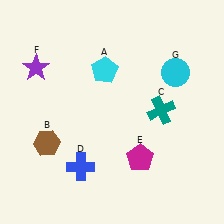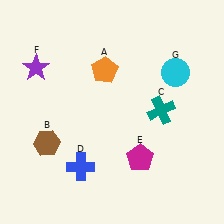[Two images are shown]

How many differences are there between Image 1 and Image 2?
There is 1 difference between the two images.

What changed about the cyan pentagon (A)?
In Image 1, A is cyan. In Image 2, it changed to orange.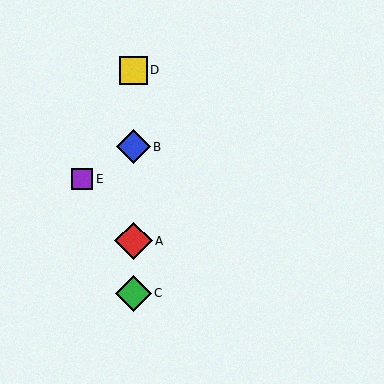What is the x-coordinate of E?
Object E is at x≈82.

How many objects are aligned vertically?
4 objects (A, B, C, D) are aligned vertically.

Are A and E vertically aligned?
No, A is at x≈134 and E is at x≈82.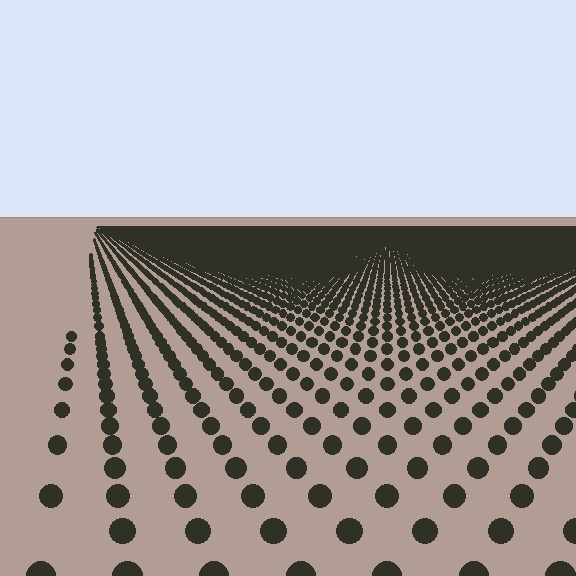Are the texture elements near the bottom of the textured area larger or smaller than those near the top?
Larger. Near the bottom, elements are closer to the viewer and appear at a bigger on-screen size.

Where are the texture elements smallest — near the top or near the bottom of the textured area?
Near the top.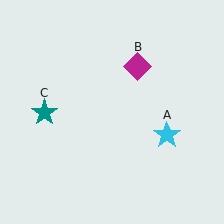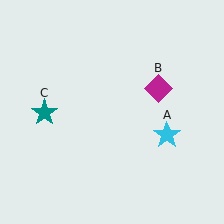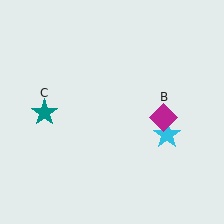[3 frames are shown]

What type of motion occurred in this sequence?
The magenta diamond (object B) rotated clockwise around the center of the scene.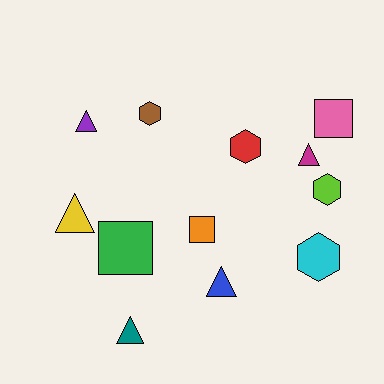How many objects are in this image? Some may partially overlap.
There are 12 objects.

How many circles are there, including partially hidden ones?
There are no circles.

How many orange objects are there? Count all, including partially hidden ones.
There is 1 orange object.